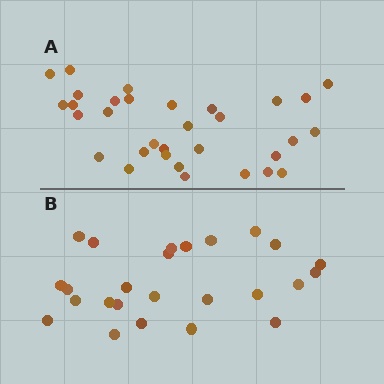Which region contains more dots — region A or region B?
Region A (the top region) has more dots.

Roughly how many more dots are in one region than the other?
Region A has roughly 8 or so more dots than region B.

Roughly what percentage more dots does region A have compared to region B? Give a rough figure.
About 30% more.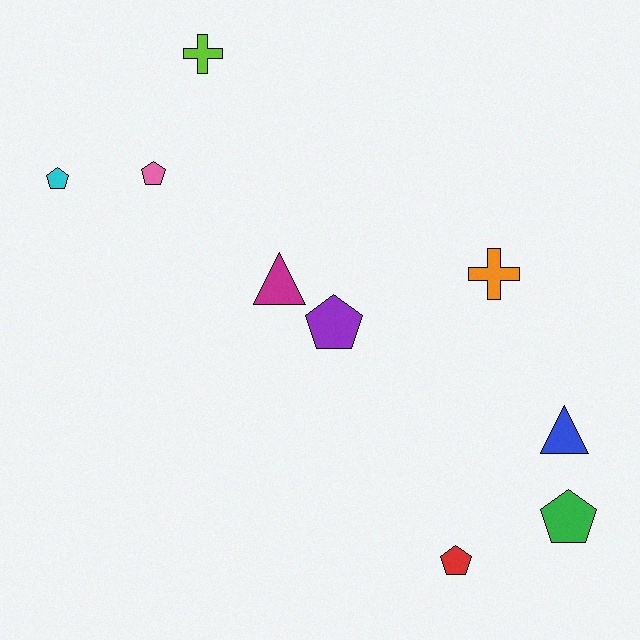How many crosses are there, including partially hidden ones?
There are 2 crosses.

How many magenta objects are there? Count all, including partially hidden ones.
There is 1 magenta object.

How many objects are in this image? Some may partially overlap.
There are 9 objects.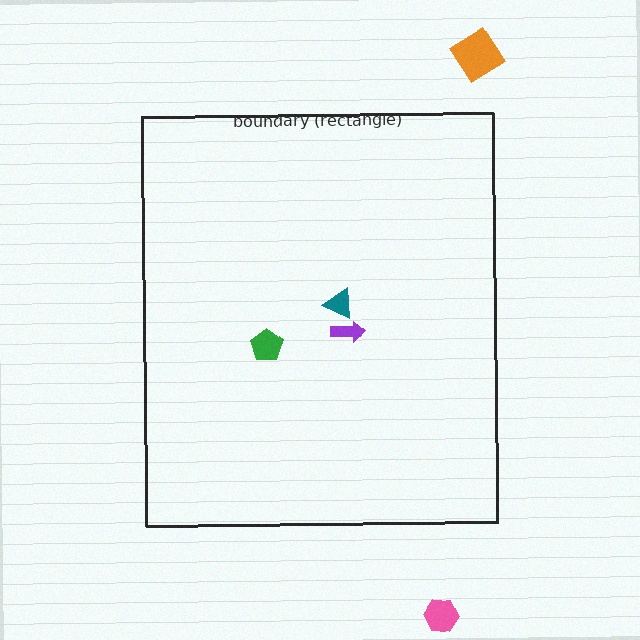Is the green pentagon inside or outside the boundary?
Inside.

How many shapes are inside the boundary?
3 inside, 2 outside.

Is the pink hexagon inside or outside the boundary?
Outside.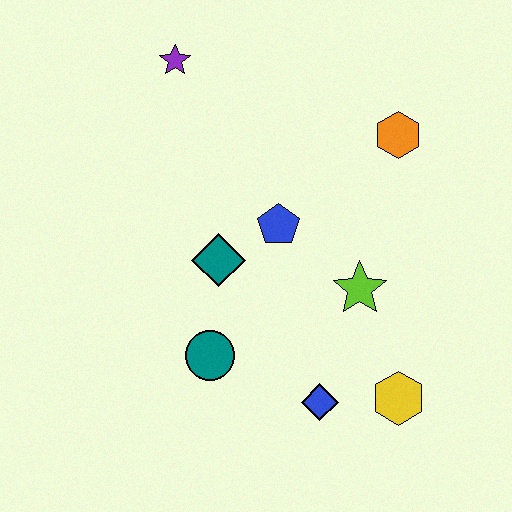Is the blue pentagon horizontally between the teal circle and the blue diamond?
Yes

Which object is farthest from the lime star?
The purple star is farthest from the lime star.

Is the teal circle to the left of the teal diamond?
Yes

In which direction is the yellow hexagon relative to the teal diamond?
The yellow hexagon is to the right of the teal diamond.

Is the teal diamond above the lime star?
Yes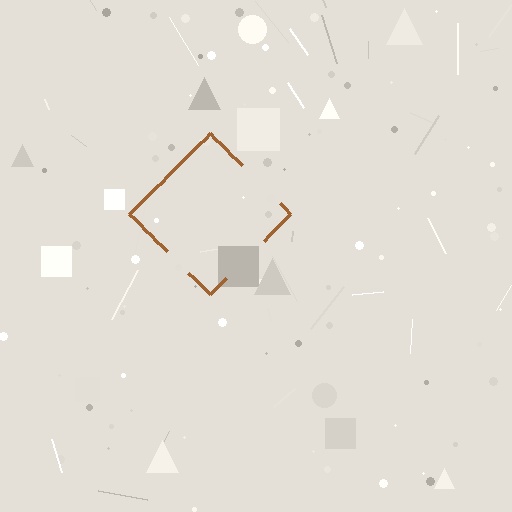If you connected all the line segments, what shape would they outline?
They would outline a diamond.